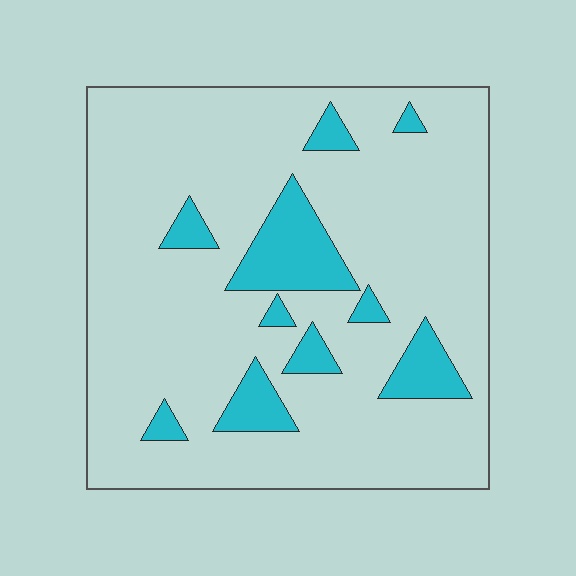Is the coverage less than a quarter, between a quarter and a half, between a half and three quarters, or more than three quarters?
Less than a quarter.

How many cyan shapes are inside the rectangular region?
10.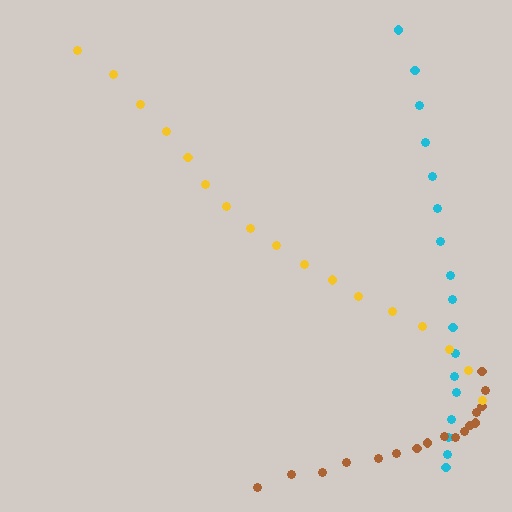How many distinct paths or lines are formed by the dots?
There are 3 distinct paths.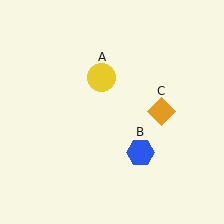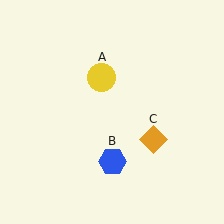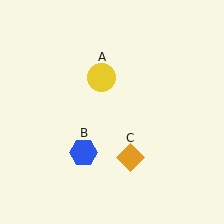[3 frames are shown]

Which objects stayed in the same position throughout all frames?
Yellow circle (object A) remained stationary.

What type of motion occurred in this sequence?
The blue hexagon (object B), orange diamond (object C) rotated clockwise around the center of the scene.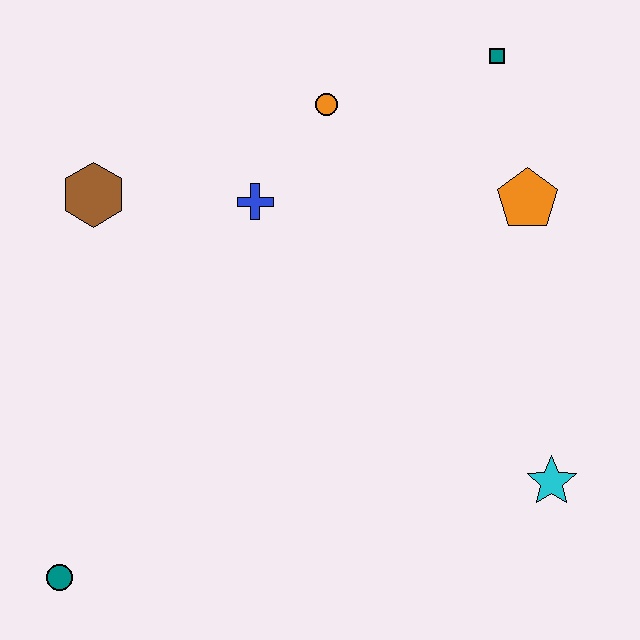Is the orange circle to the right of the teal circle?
Yes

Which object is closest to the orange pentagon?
The teal square is closest to the orange pentagon.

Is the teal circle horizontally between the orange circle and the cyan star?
No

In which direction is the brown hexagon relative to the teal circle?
The brown hexagon is above the teal circle.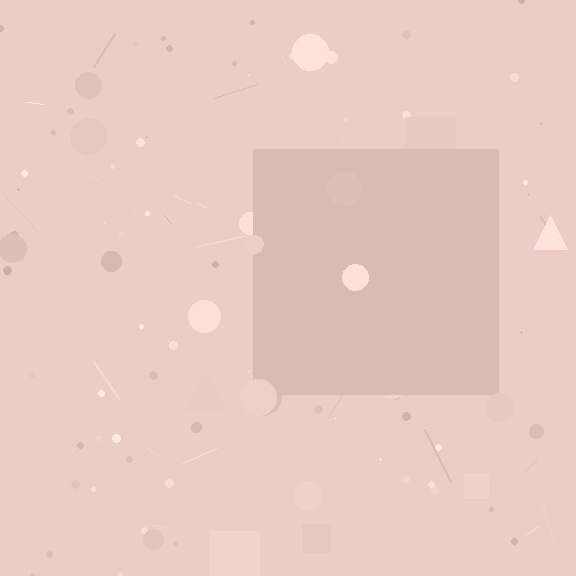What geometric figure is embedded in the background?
A square is embedded in the background.